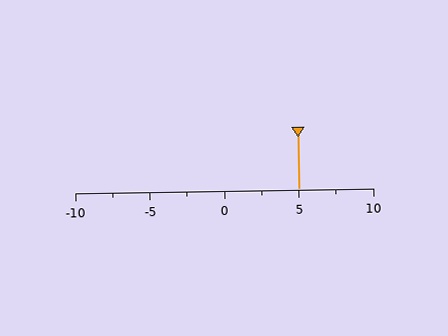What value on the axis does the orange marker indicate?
The marker indicates approximately 5.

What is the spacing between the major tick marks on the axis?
The major ticks are spaced 5 apart.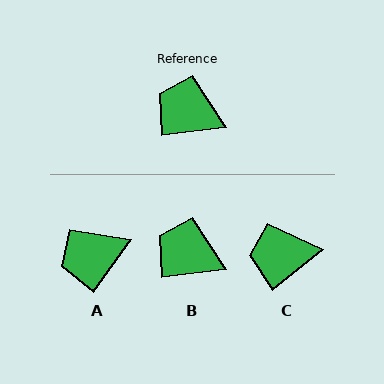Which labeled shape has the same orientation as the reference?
B.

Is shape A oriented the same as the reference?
No, it is off by about 48 degrees.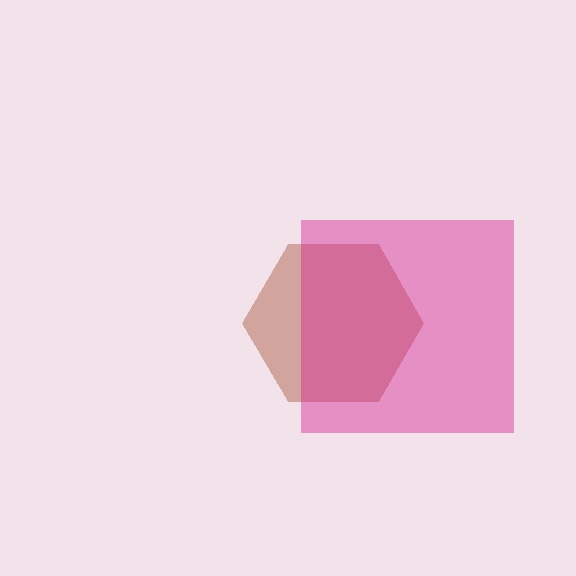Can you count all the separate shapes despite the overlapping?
Yes, there are 2 separate shapes.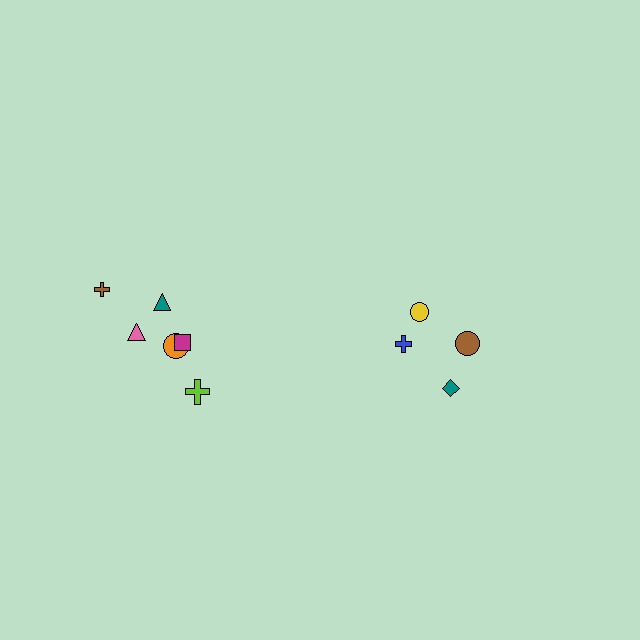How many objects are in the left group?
There are 6 objects.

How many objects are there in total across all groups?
There are 10 objects.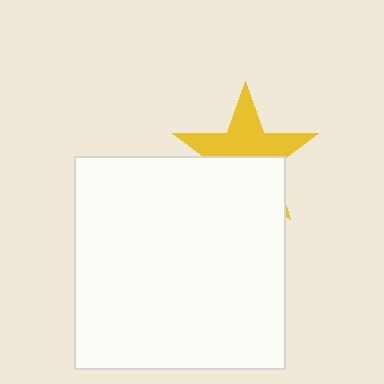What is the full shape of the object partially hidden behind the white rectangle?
The partially hidden object is a yellow star.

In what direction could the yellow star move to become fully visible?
The yellow star could move up. That would shift it out from behind the white rectangle entirely.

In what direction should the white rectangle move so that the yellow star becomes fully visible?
The white rectangle should move down. That is the shortest direction to clear the overlap and leave the yellow star fully visible.